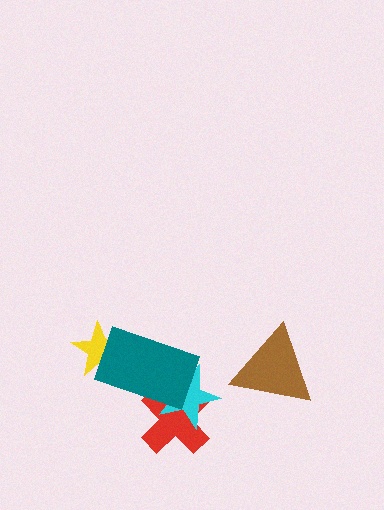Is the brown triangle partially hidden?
No, no other shape covers it.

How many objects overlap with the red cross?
2 objects overlap with the red cross.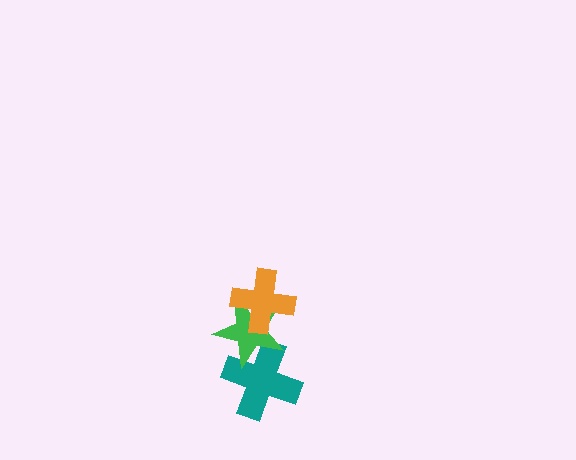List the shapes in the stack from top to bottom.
From top to bottom: the orange cross, the green star, the teal cross.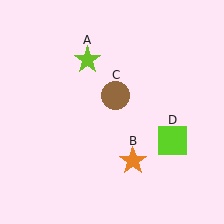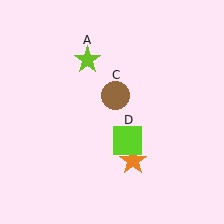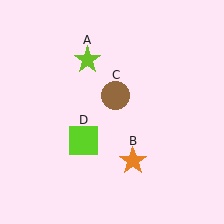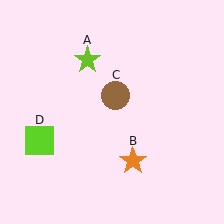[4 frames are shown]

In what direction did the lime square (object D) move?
The lime square (object D) moved left.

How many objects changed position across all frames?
1 object changed position: lime square (object D).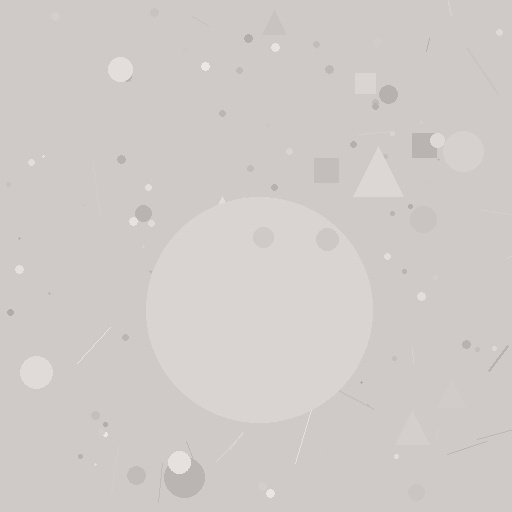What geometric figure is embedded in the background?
A circle is embedded in the background.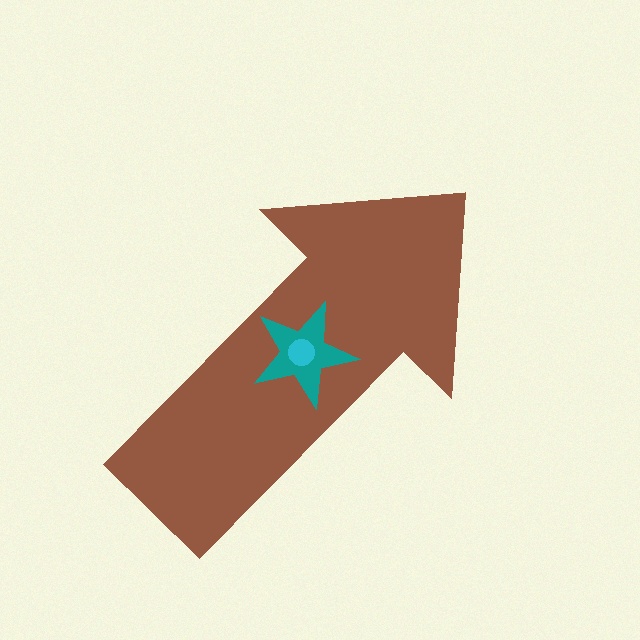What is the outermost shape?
The brown arrow.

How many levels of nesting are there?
3.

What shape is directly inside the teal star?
The cyan circle.